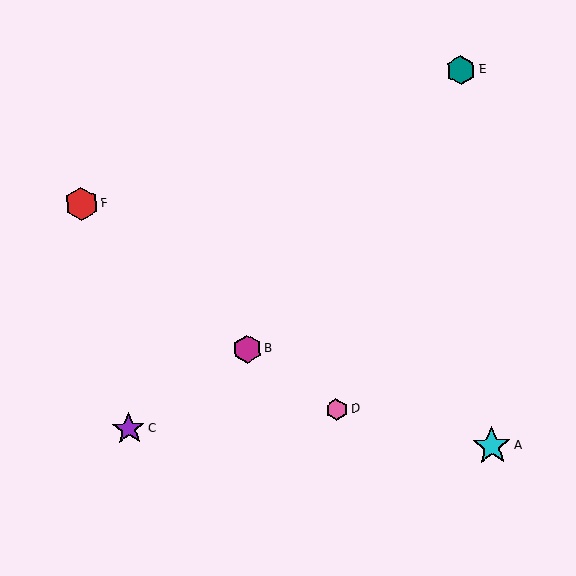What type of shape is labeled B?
Shape B is a magenta hexagon.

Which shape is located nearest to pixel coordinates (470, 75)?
The teal hexagon (labeled E) at (461, 70) is nearest to that location.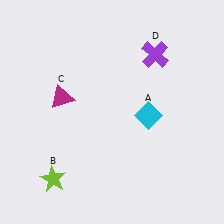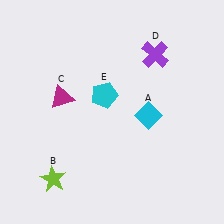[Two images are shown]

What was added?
A cyan pentagon (E) was added in Image 2.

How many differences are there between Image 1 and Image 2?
There is 1 difference between the two images.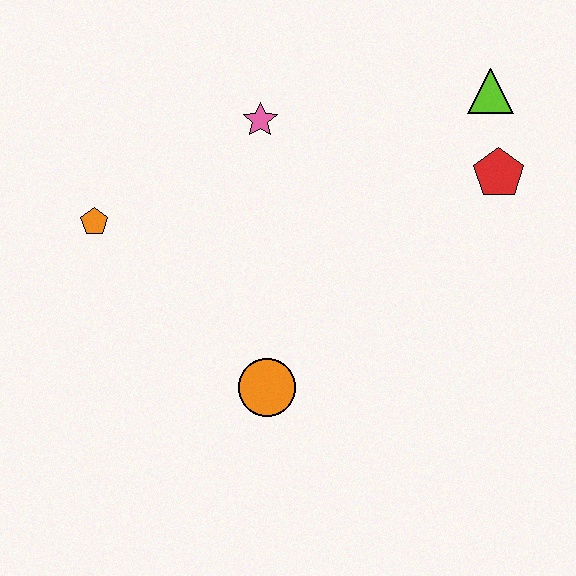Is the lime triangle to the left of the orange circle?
No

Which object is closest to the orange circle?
The orange pentagon is closest to the orange circle.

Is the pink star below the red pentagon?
No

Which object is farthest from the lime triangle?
The orange pentagon is farthest from the lime triangle.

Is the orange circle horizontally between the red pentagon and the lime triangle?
No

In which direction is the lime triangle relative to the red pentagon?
The lime triangle is above the red pentagon.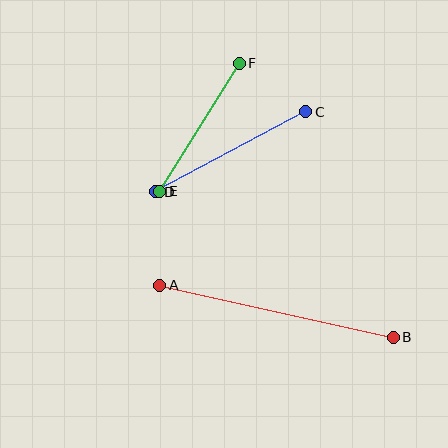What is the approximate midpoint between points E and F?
The midpoint is at approximately (199, 127) pixels.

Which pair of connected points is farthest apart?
Points A and B are farthest apart.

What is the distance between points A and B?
The distance is approximately 240 pixels.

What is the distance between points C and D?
The distance is approximately 170 pixels.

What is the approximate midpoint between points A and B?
The midpoint is at approximately (277, 311) pixels.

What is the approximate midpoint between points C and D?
The midpoint is at approximately (230, 152) pixels.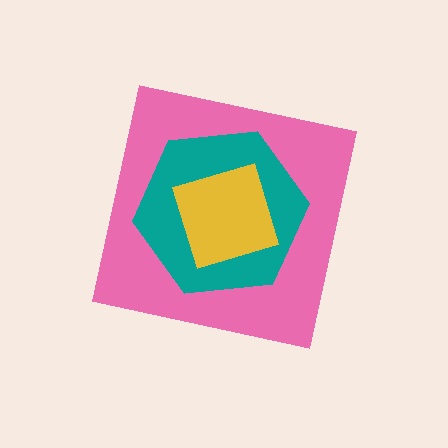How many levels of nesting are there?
3.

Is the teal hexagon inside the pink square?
Yes.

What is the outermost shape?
The pink square.